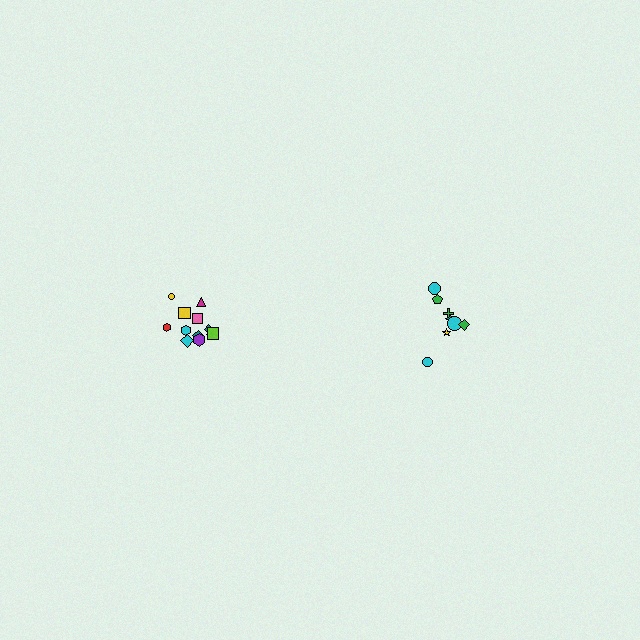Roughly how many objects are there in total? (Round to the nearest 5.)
Roughly 20 objects in total.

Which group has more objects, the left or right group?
The left group.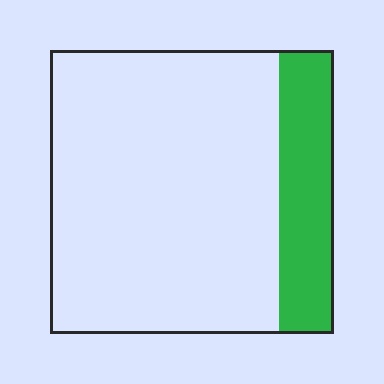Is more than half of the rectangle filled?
No.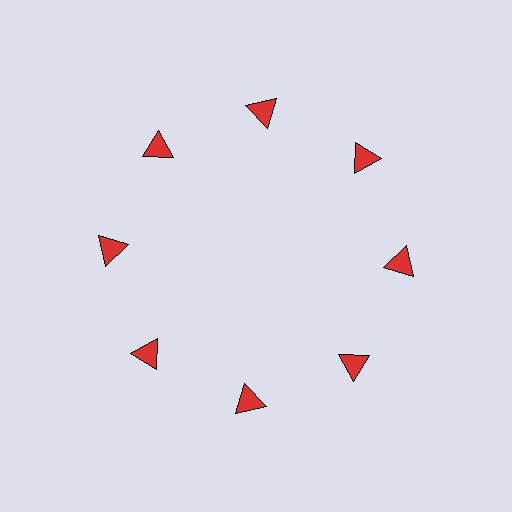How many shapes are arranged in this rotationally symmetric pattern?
There are 8 shapes, arranged in 8 groups of 1.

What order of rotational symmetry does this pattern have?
This pattern has 8-fold rotational symmetry.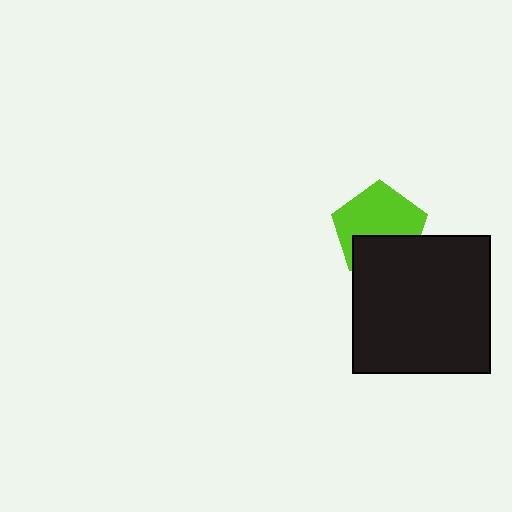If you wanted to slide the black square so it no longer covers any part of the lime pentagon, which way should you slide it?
Slide it down — that is the most direct way to separate the two shapes.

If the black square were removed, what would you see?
You would see the complete lime pentagon.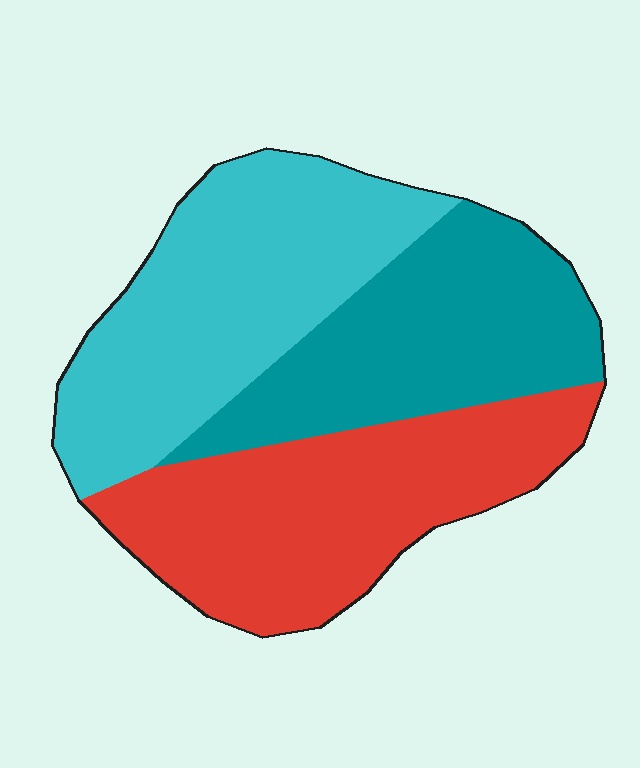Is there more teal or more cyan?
Cyan.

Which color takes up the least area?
Teal, at roughly 30%.